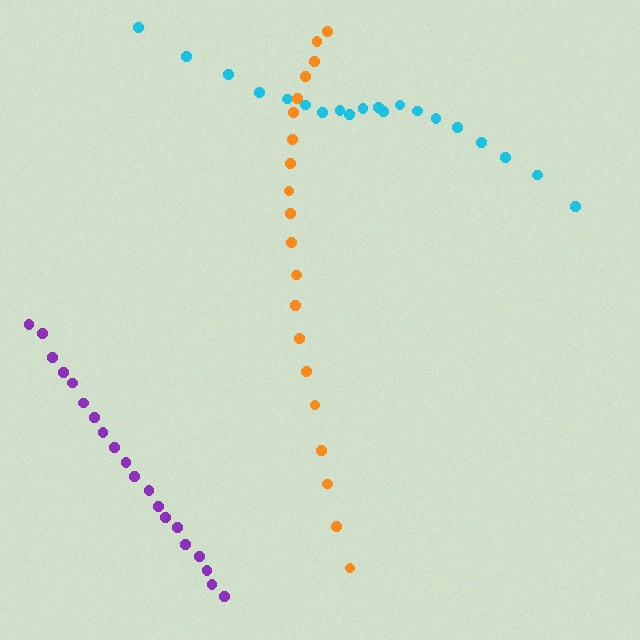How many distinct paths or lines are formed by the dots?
There are 3 distinct paths.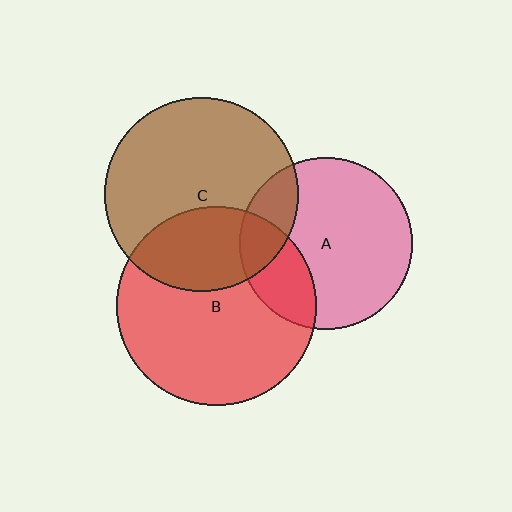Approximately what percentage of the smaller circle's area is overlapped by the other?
Approximately 35%.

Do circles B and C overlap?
Yes.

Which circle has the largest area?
Circle B (red).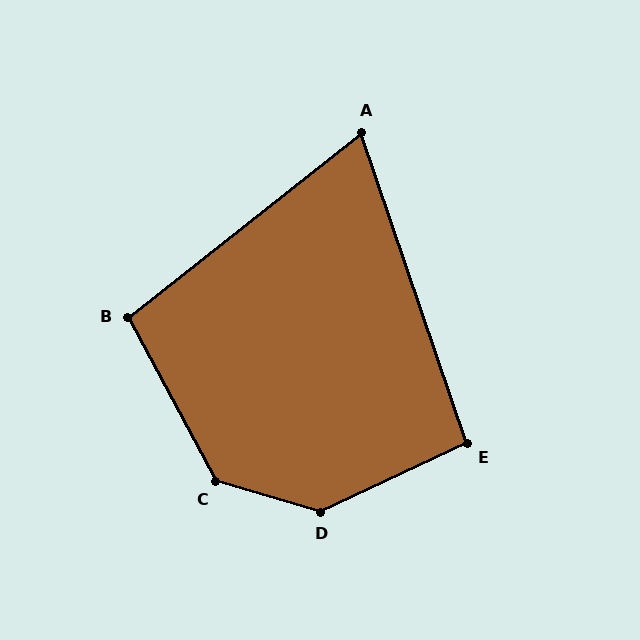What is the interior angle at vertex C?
Approximately 135 degrees (obtuse).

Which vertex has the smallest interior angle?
A, at approximately 70 degrees.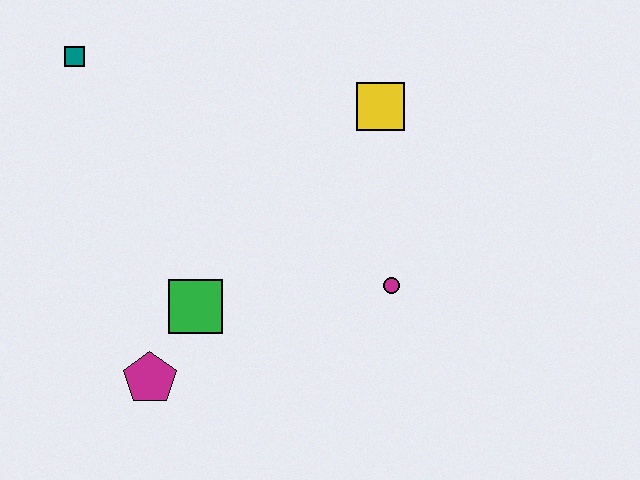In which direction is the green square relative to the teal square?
The green square is below the teal square.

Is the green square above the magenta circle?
No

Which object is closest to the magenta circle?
The yellow square is closest to the magenta circle.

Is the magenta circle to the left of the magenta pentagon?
No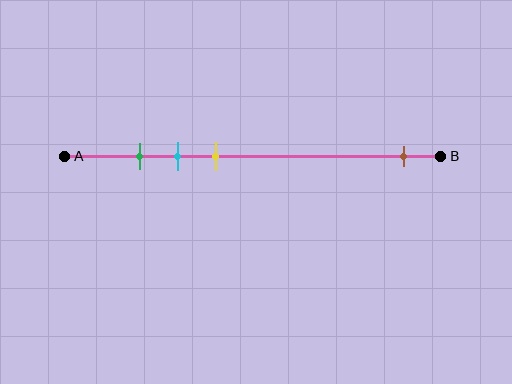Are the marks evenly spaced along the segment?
No, the marks are not evenly spaced.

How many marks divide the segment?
There are 4 marks dividing the segment.